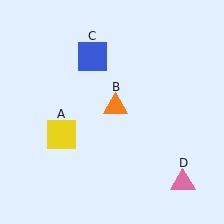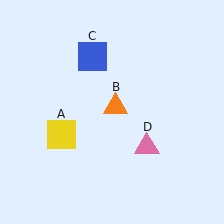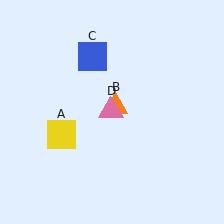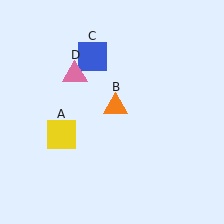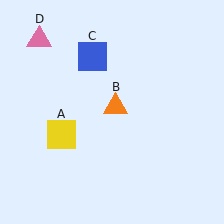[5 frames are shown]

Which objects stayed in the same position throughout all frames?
Yellow square (object A) and orange triangle (object B) and blue square (object C) remained stationary.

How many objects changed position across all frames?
1 object changed position: pink triangle (object D).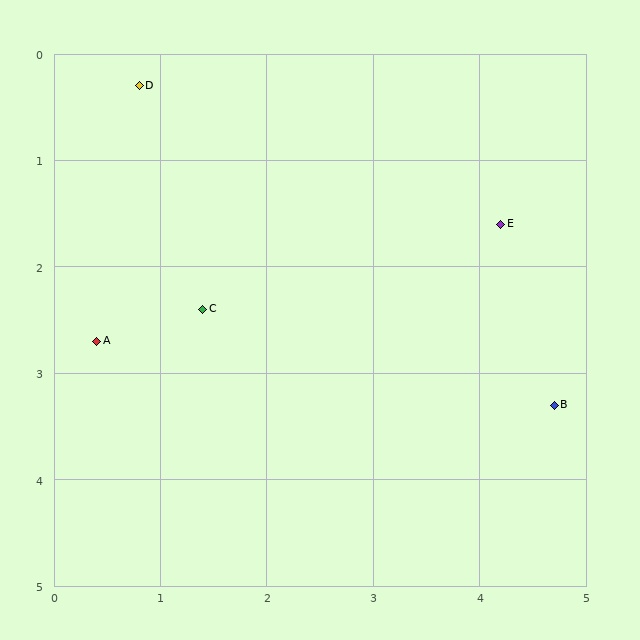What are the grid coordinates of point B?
Point B is at approximately (4.7, 3.3).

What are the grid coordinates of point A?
Point A is at approximately (0.4, 2.7).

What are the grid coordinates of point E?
Point E is at approximately (4.2, 1.6).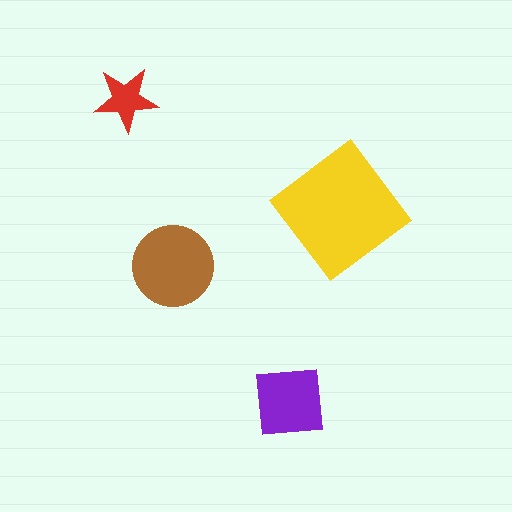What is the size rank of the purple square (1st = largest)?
3rd.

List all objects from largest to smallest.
The yellow diamond, the brown circle, the purple square, the red star.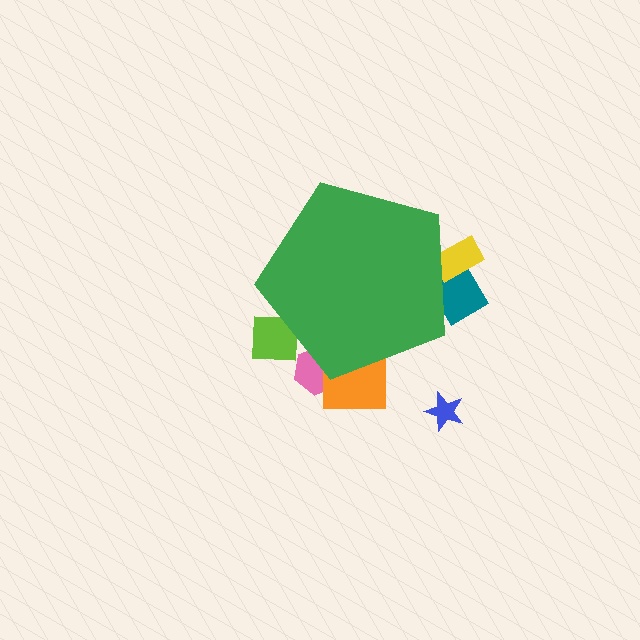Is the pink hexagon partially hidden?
Yes, the pink hexagon is partially hidden behind the green pentagon.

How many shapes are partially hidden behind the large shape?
5 shapes are partially hidden.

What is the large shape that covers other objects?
A green pentagon.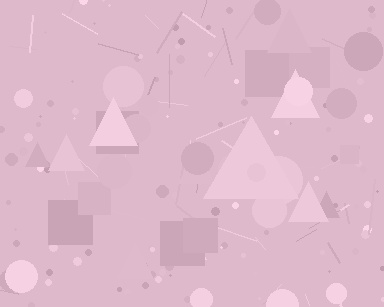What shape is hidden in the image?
A triangle is hidden in the image.